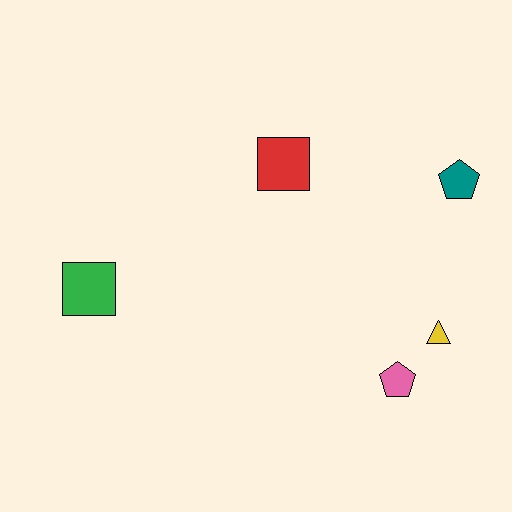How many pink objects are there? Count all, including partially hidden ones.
There is 1 pink object.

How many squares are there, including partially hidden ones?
There are 2 squares.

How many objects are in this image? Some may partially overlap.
There are 5 objects.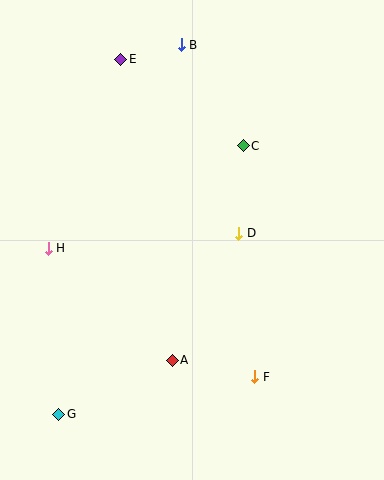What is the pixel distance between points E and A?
The distance between E and A is 306 pixels.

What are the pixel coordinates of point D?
Point D is at (239, 233).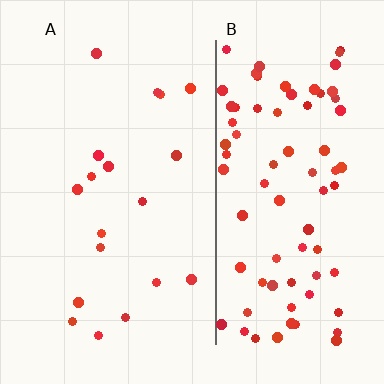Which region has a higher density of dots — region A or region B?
B (the right).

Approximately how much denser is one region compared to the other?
Approximately 4.5× — region B over region A.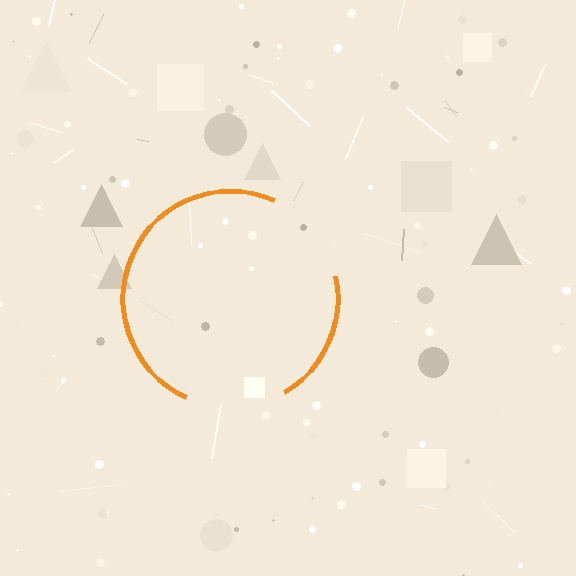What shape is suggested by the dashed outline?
The dashed outline suggests a circle.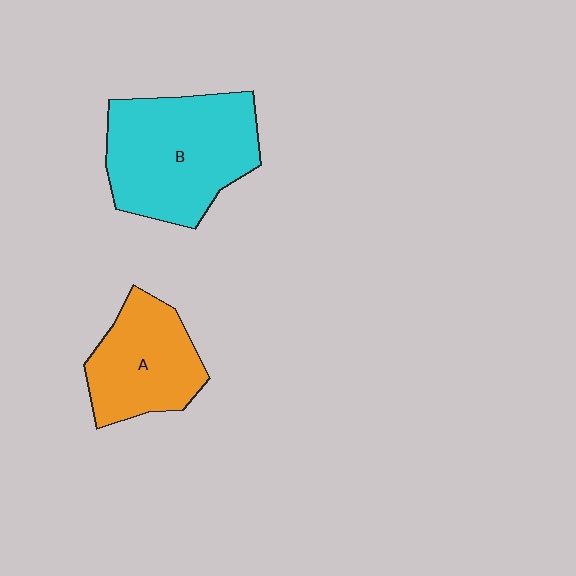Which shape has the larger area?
Shape B (cyan).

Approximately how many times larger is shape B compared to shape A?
Approximately 1.5 times.